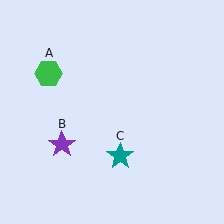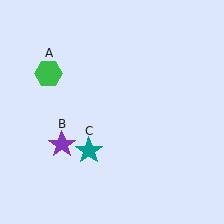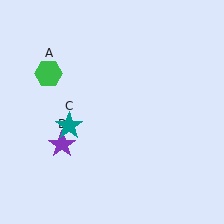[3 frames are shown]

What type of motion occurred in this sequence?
The teal star (object C) rotated clockwise around the center of the scene.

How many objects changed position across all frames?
1 object changed position: teal star (object C).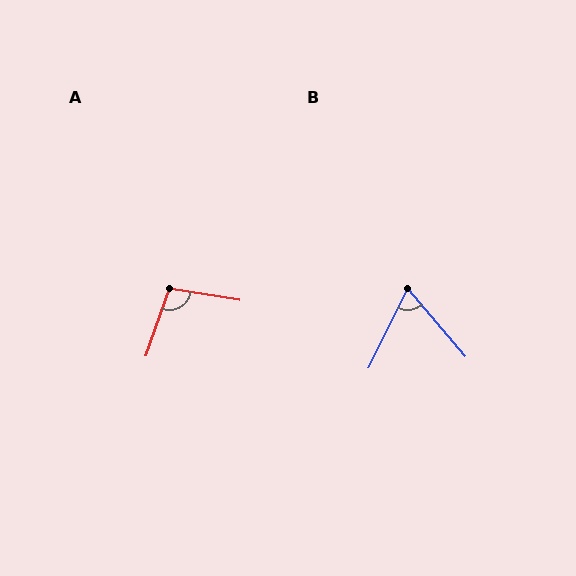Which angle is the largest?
A, at approximately 100 degrees.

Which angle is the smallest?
B, at approximately 67 degrees.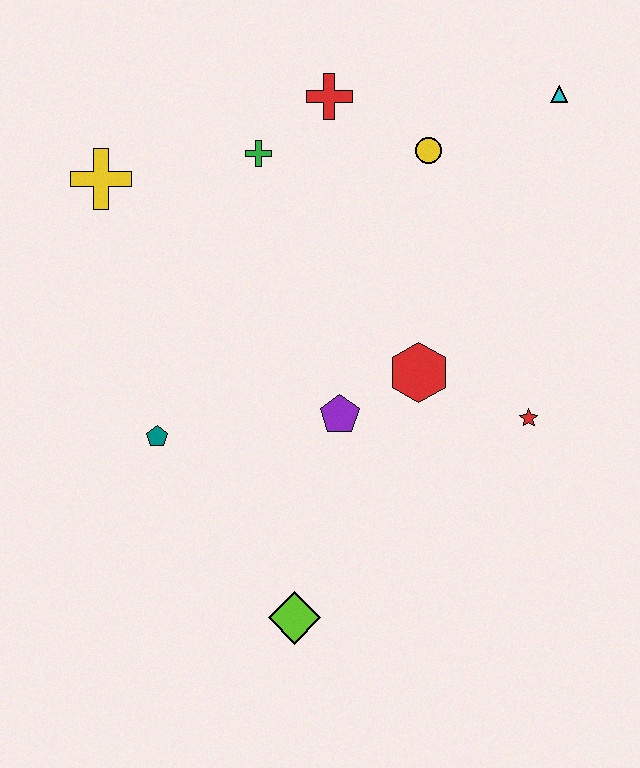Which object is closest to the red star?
The red hexagon is closest to the red star.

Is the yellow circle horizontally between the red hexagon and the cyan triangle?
Yes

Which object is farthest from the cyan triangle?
The lime diamond is farthest from the cyan triangle.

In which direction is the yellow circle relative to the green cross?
The yellow circle is to the right of the green cross.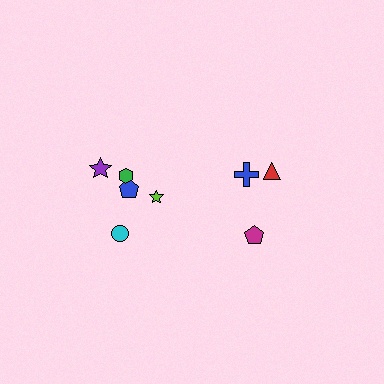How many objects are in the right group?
There are 3 objects.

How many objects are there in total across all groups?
There are 8 objects.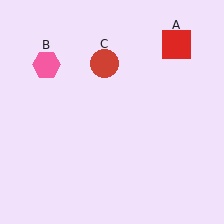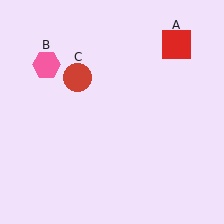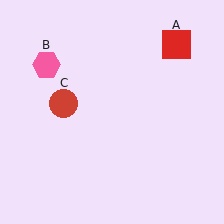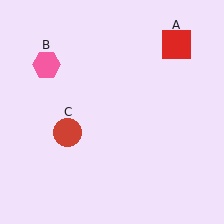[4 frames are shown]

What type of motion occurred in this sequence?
The red circle (object C) rotated counterclockwise around the center of the scene.